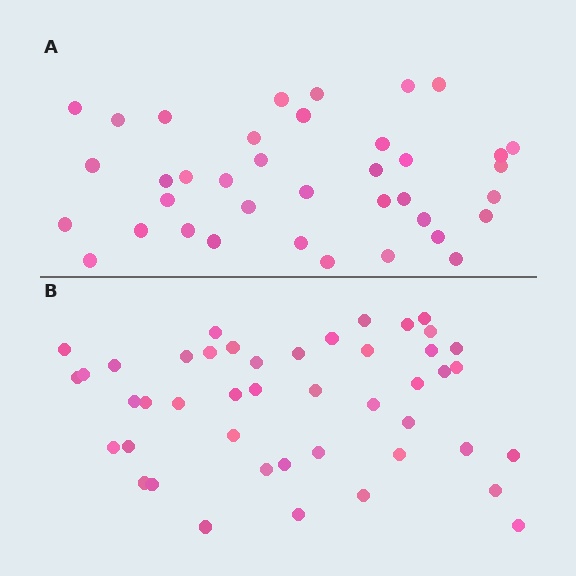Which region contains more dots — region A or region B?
Region B (the bottom region) has more dots.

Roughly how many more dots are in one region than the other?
Region B has roughly 8 or so more dots than region A.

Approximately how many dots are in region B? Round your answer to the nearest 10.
About 40 dots. (The exact count is 45, which rounds to 40.)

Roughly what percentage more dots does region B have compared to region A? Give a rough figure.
About 20% more.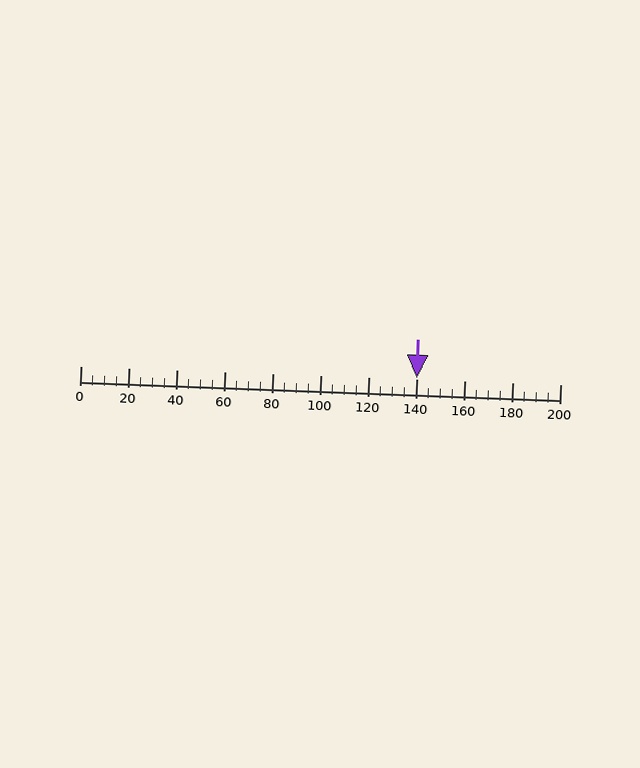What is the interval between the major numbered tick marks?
The major tick marks are spaced 20 units apart.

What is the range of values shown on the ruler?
The ruler shows values from 0 to 200.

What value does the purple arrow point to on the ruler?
The purple arrow points to approximately 140.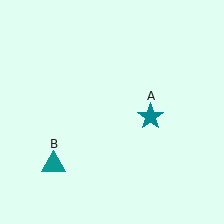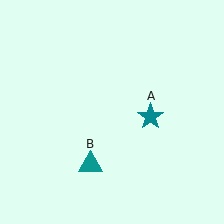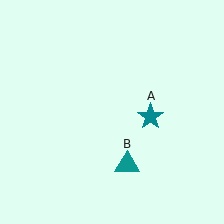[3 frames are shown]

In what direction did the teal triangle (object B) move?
The teal triangle (object B) moved right.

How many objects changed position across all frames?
1 object changed position: teal triangle (object B).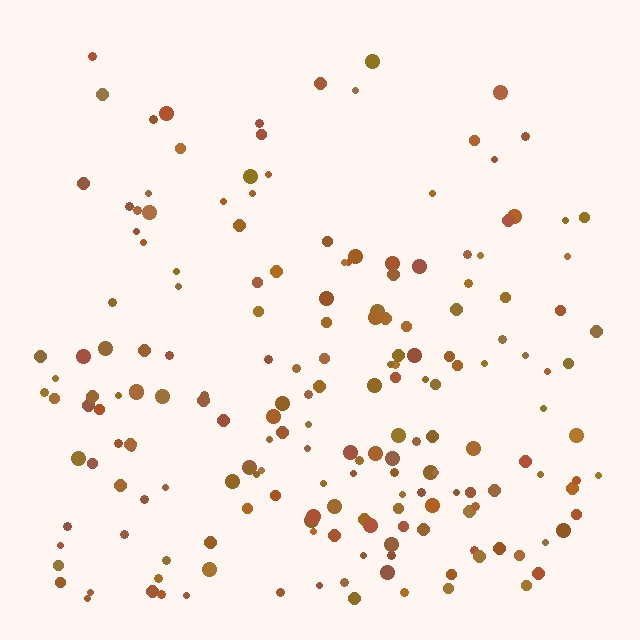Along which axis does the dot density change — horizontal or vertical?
Vertical.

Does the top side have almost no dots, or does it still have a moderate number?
Still a moderate number, just noticeably fewer than the bottom.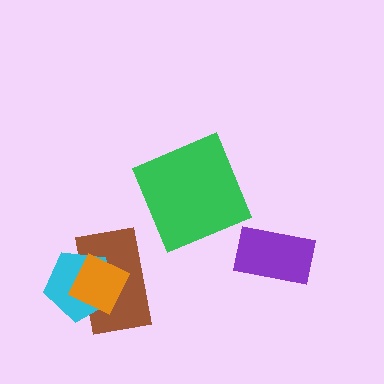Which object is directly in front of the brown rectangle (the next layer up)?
The cyan pentagon is directly in front of the brown rectangle.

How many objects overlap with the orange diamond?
2 objects overlap with the orange diamond.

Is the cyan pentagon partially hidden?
Yes, it is partially covered by another shape.